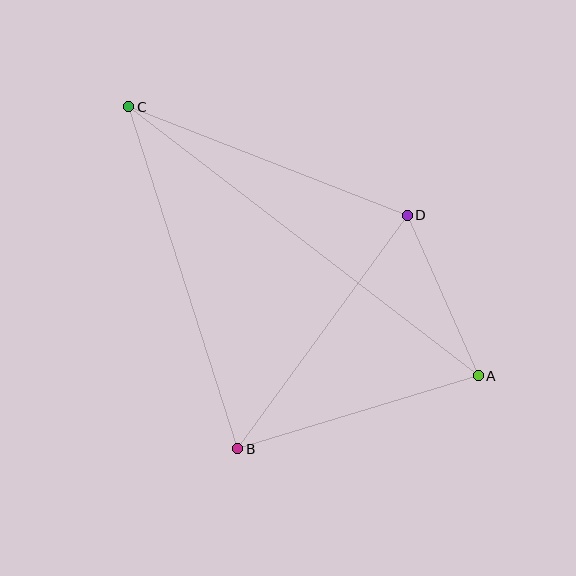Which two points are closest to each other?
Points A and D are closest to each other.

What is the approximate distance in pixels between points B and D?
The distance between B and D is approximately 289 pixels.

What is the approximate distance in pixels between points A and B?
The distance between A and B is approximately 251 pixels.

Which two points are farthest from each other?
Points A and C are farthest from each other.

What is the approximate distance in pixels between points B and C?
The distance between B and C is approximately 359 pixels.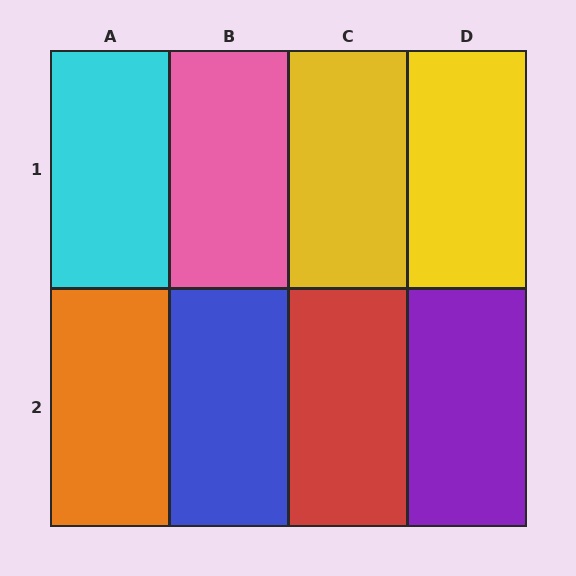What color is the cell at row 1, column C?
Yellow.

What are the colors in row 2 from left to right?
Orange, blue, red, purple.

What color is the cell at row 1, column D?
Yellow.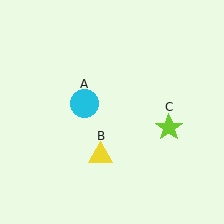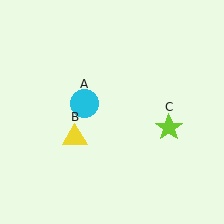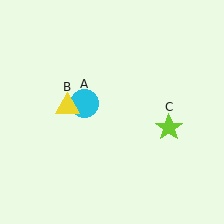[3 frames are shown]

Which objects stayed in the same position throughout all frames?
Cyan circle (object A) and lime star (object C) remained stationary.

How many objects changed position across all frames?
1 object changed position: yellow triangle (object B).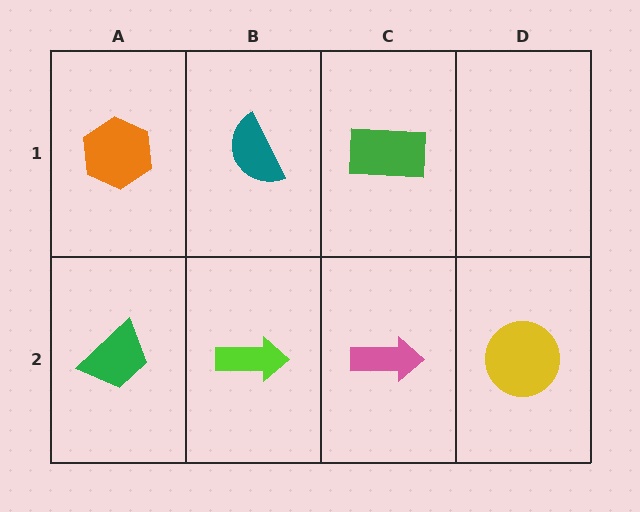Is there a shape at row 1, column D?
No, that cell is empty.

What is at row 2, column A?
A green trapezoid.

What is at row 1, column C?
A green rectangle.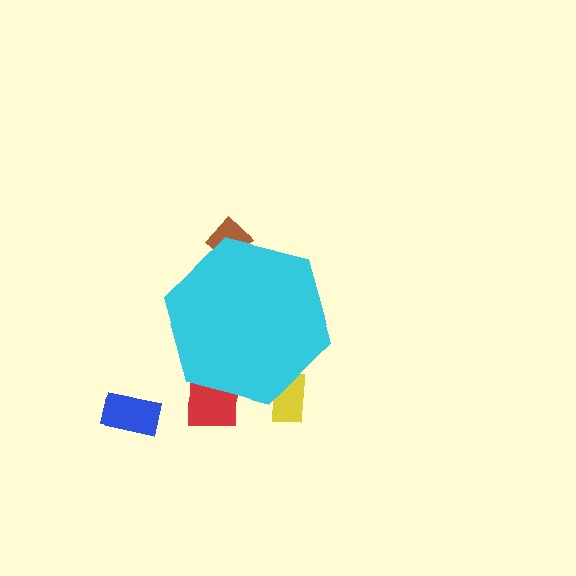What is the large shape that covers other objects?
A cyan hexagon.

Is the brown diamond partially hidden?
Yes, the brown diamond is partially hidden behind the cyan hexagon.